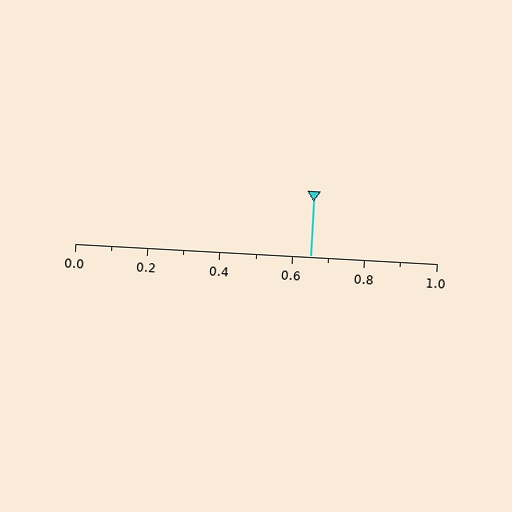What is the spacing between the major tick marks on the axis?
The major ticks are spaced 0.2 apart.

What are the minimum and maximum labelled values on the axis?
The axis runs from 0.0 to 1.0.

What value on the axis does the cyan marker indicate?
The marker indicates approximately 0.65.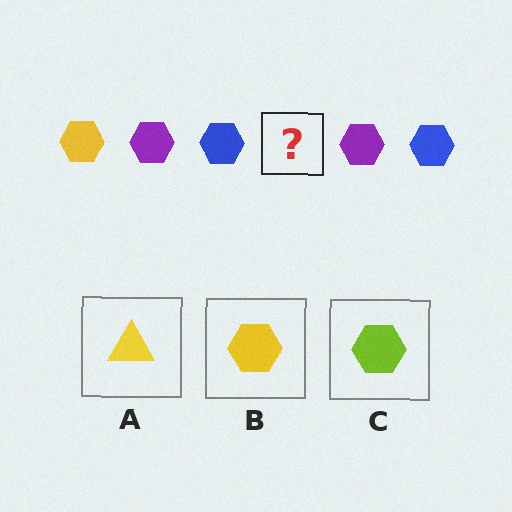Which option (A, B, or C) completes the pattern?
B.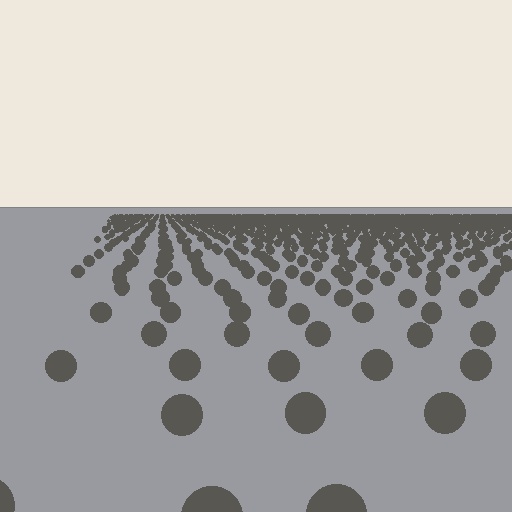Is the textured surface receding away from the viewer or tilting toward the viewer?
The surface is receding away from the viewer. Texture elements get smaller and denser toward the top.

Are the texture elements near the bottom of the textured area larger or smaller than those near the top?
Larger. Near the bottom, elements are closer to the viewer and appear at a bigger on-screen size.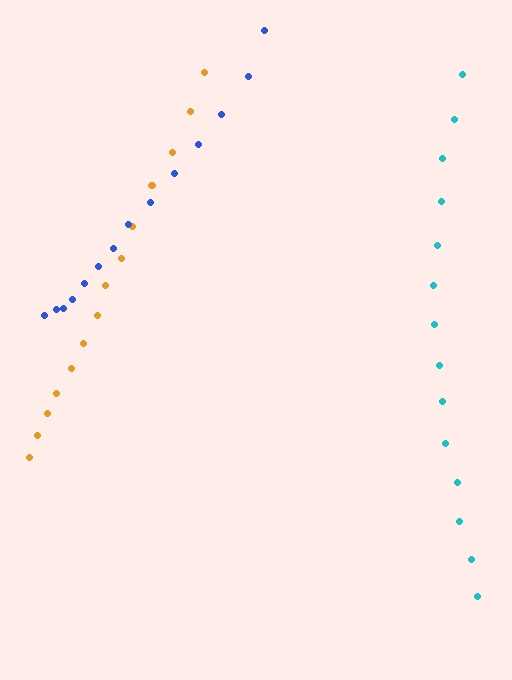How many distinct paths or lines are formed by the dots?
There are 3 distinct paths.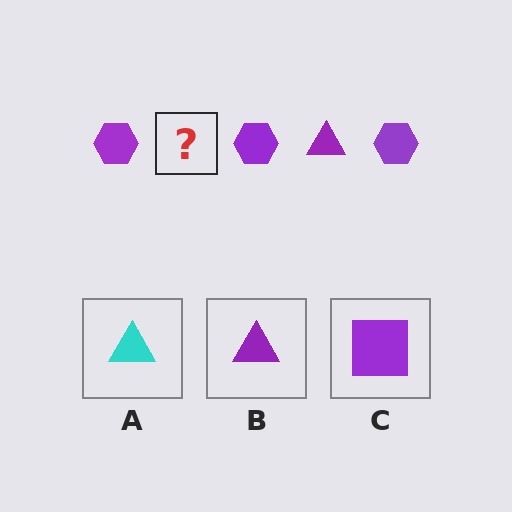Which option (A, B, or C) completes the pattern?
B.